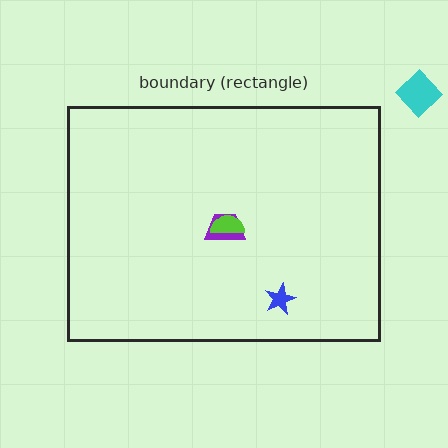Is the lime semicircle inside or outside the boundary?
Inside.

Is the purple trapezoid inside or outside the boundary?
Inside.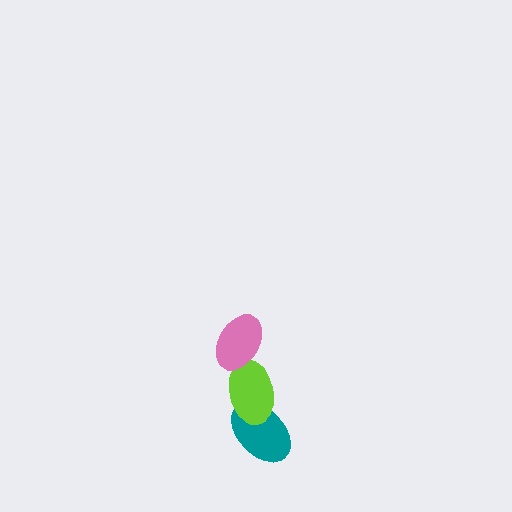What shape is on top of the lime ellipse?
The pink ellipse is on top of the lime ellipse.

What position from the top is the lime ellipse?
The lime ellipse is 2nd from the top.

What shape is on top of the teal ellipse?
The lime ellipse is on top of the teal ellipse.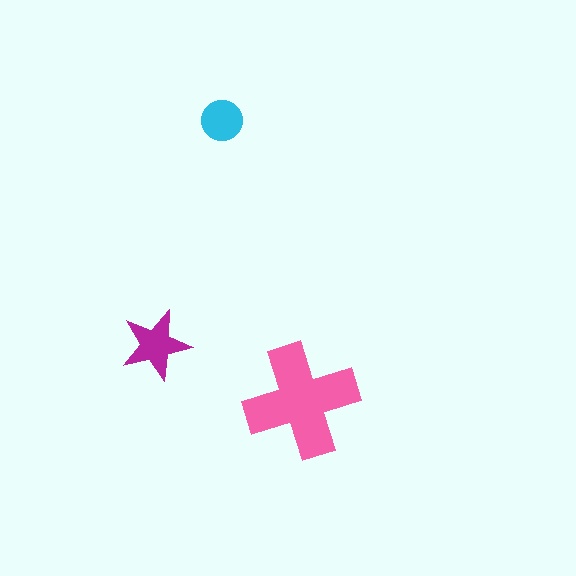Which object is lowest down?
The pink cross is bottommost.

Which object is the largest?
The pink cross.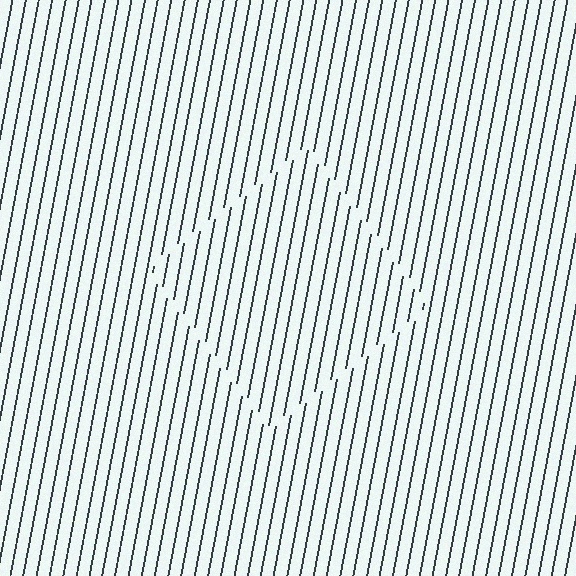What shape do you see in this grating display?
An illusory square. The interior of the shape contains the same grating, shifted by half a period — the contour is defined by the phase discontinuity where line-ends from the inner and outer gratings abut.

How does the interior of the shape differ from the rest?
The interior of the shape contains the same grating, shifted by half a period — the contour is defined by the phase discontinuity where line-ends from the inner and outer gratings abut.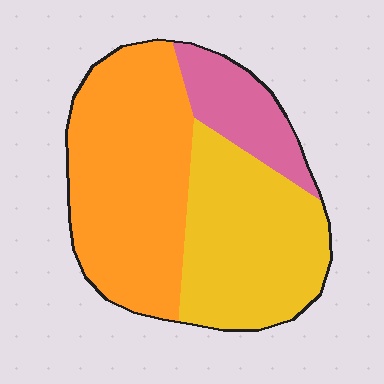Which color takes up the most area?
Orange, at roughly 45%.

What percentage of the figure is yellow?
Yellow covers around 40% of the figure.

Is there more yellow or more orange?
Orange.